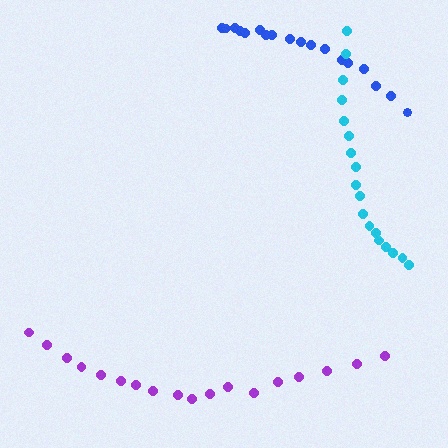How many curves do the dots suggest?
There are 3 distinct paths.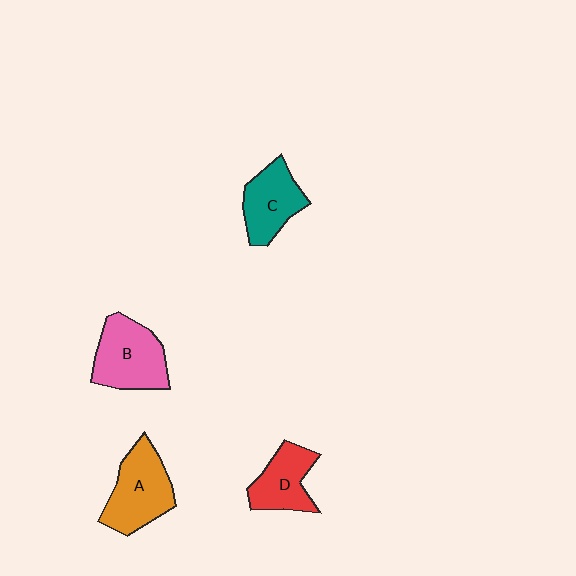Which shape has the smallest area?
Shape D (red).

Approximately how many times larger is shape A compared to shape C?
Approximately 1.2 times.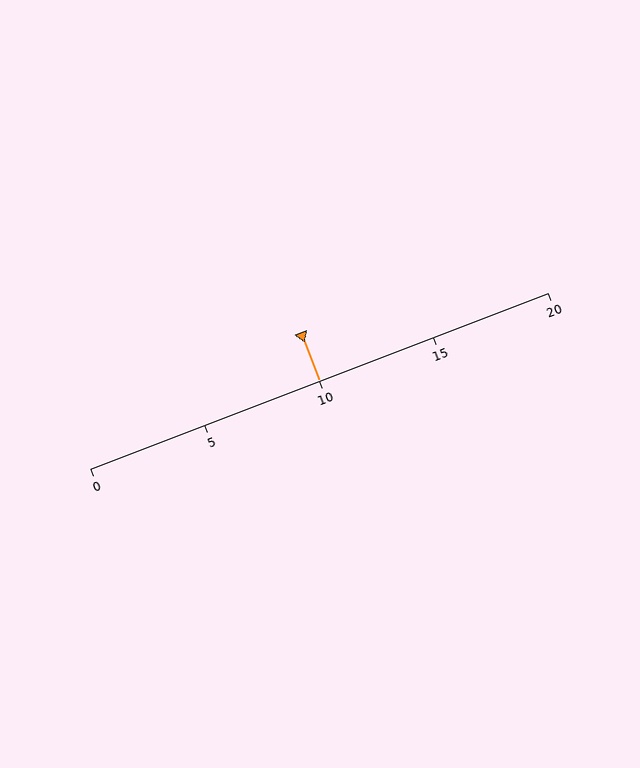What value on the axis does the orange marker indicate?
The marker indicates approximately 10.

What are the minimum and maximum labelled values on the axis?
The axis runs from 0 to 20.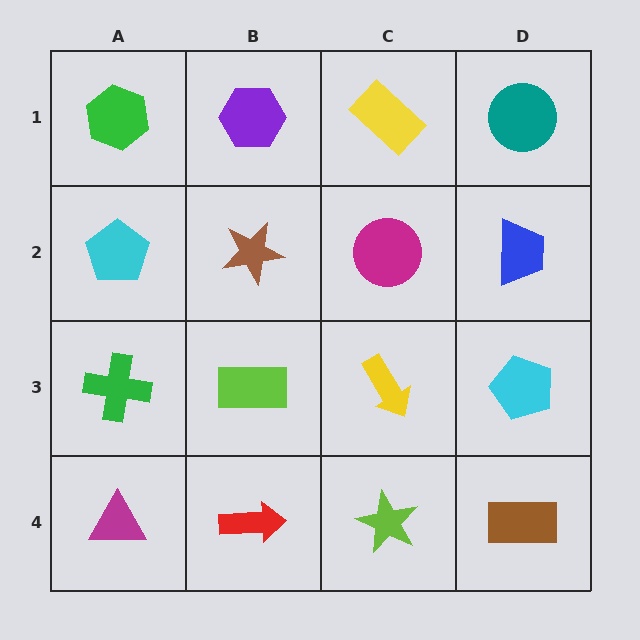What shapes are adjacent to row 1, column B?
A brown star (row 2, column B), a green hexagon (row 1, column A), a yellow rectangle (row 1, column C).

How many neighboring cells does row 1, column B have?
3.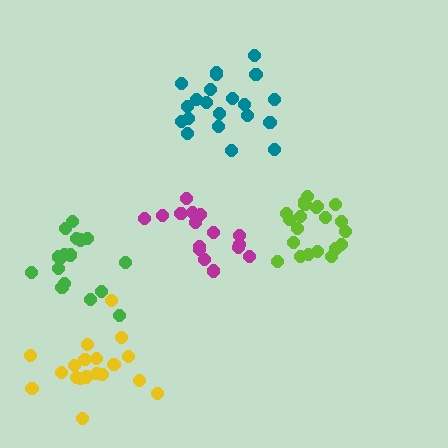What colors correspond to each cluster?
The clusters are colored: teal, green, lime, magenta, yellow.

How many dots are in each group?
Group 1: 21 dots, Group 2: 17 dots, Group 3: 21 dots, Group 4: 16 dots, Group 5: 19 dots (94 total).